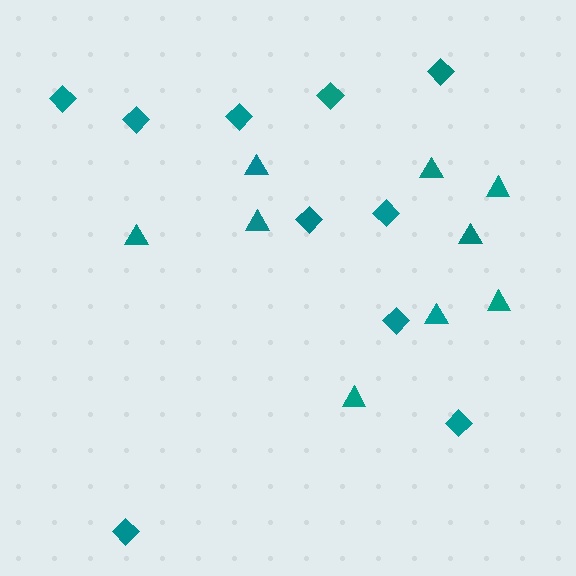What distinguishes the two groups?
There are 2 groups: one group of triangles (9) and one group of diamonds (10).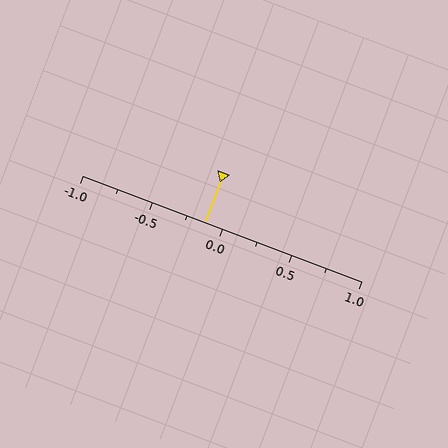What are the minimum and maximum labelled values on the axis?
The axis runs from -1.0 to 1.0.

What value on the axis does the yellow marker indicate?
The marker indicates approximately -0.12.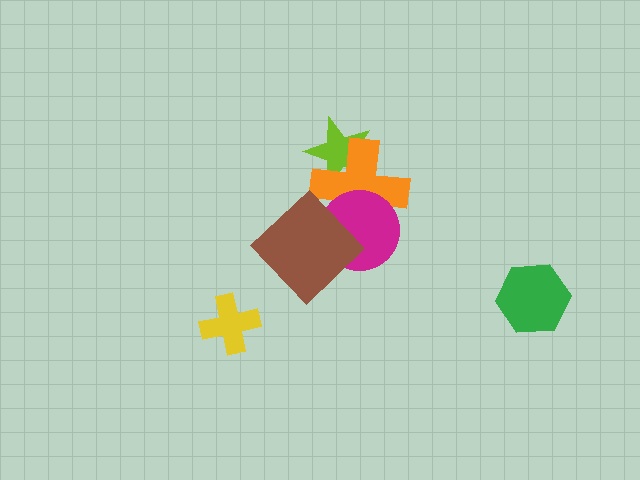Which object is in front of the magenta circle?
The brown diamond is in front of the magenta circle.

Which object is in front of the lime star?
The orange cross is in front of the lime star.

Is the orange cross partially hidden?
Yes, it is partially covered by another shape.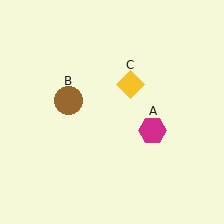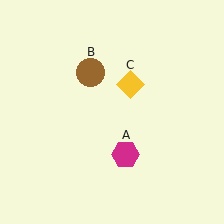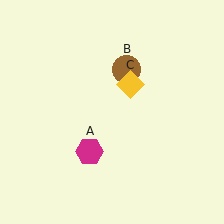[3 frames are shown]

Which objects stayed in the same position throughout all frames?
Yellow diamond (object C) remained stationary.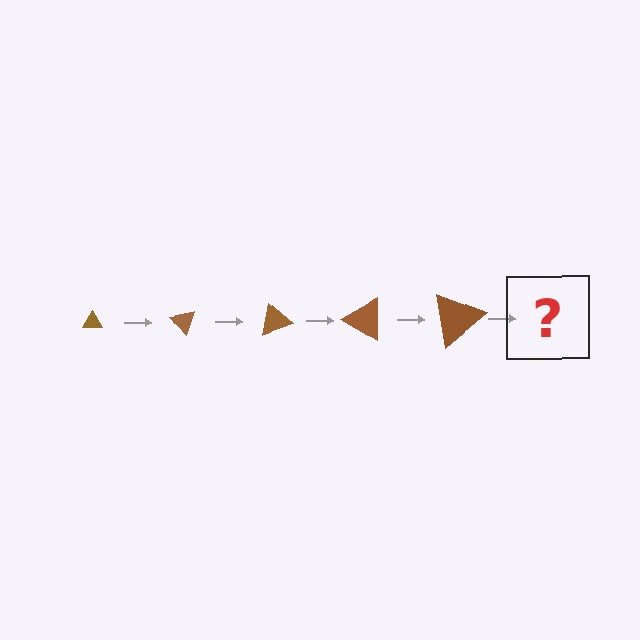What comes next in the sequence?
The next element should be a triangle, larger than the previous one and rotated 250 degrees from the start.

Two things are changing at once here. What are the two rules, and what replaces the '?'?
The two rules are that the triangle grows larger each step and it rotates 50 degrees each step. The '?' should be a triangle, larger than the previous one and rotated 250 degrees from the start.